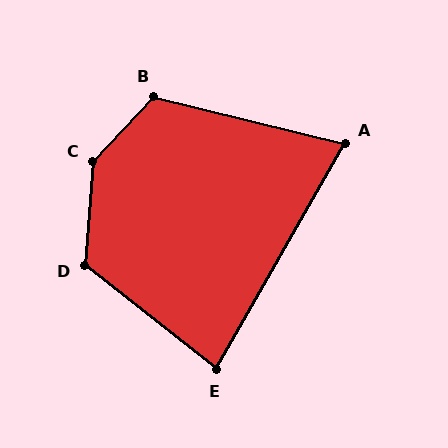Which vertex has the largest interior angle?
C, at approximately 141 degrees.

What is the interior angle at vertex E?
Approximately 81 degrees (acute).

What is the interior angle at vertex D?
Approximately 124 degrees (obtuse).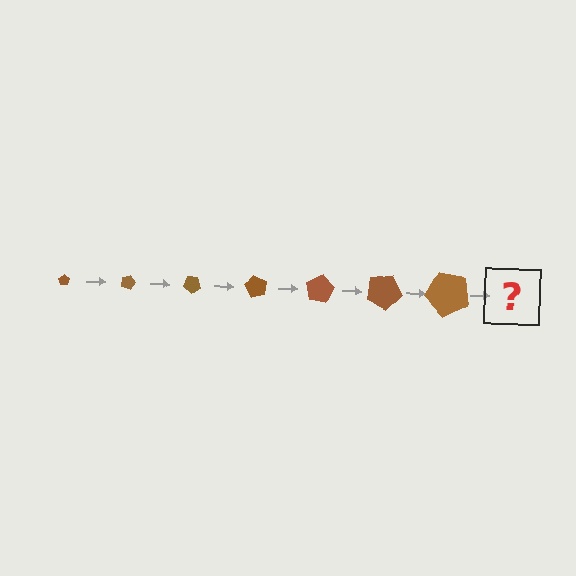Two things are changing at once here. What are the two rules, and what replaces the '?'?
The two rules are that the pentagon grows larger each step and it rotates 20 degrees each step. The '?' should be a pentagon, larger than the previous one and rotated 140 degrees from the start.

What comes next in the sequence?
The next element should be a pentagon, larger than the previous one and rotated 140 degrees from the start.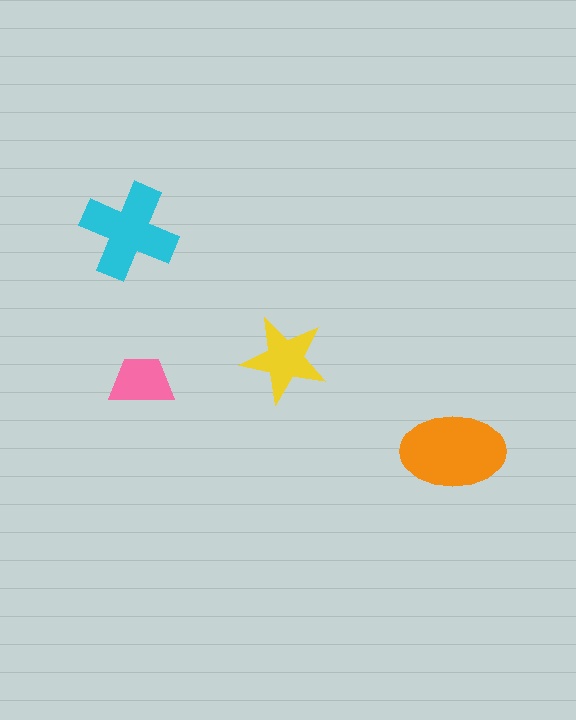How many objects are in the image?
There are 4 objects in the image.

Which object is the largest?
The orange ellipse.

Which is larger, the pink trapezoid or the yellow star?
The yellow star.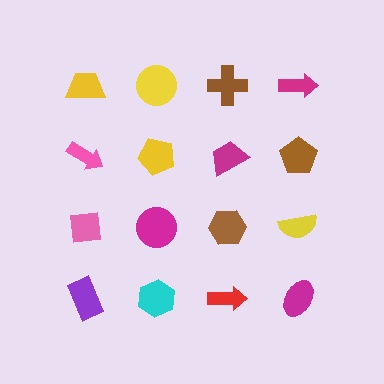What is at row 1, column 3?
A brown cross.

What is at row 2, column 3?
A magenta trapezoid.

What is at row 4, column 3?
A red arrow.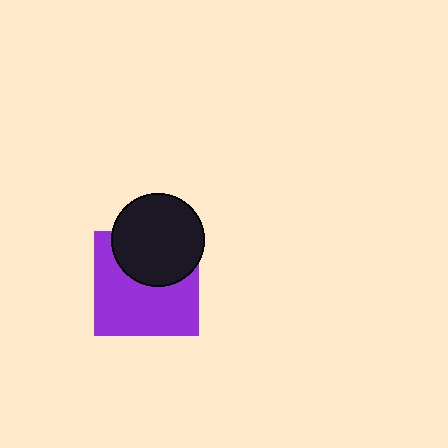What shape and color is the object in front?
The object in front is a black circle.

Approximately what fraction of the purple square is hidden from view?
Roughly 38% of the purple square is hidden behind the black circle.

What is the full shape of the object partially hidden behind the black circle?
The partially hidden object is a purple square.